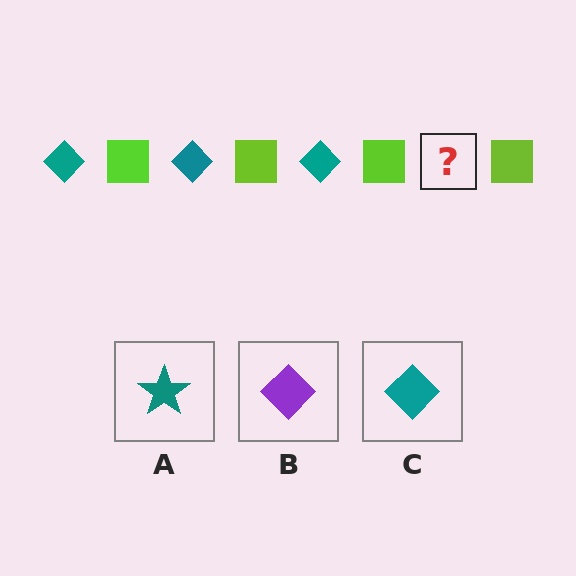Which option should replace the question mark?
Option C.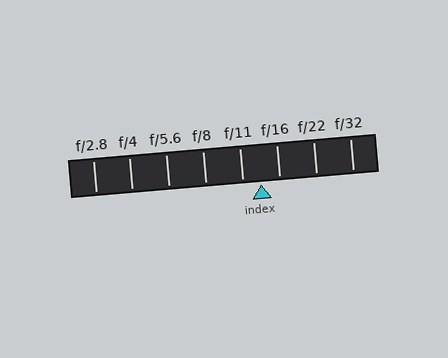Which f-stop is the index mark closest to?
The index mark is closest to f/11.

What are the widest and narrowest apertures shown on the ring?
The widest aperture shown is f/2.8 and the narrowest is f/32.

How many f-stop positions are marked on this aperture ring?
There are 8 f-stop positions marked.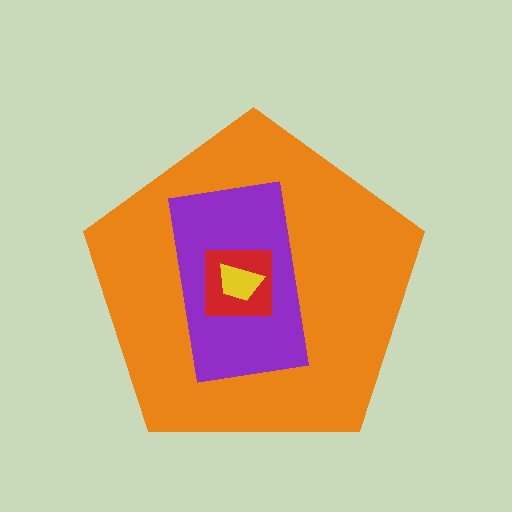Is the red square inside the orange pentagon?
Yes.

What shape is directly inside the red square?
The yellow trapezoid.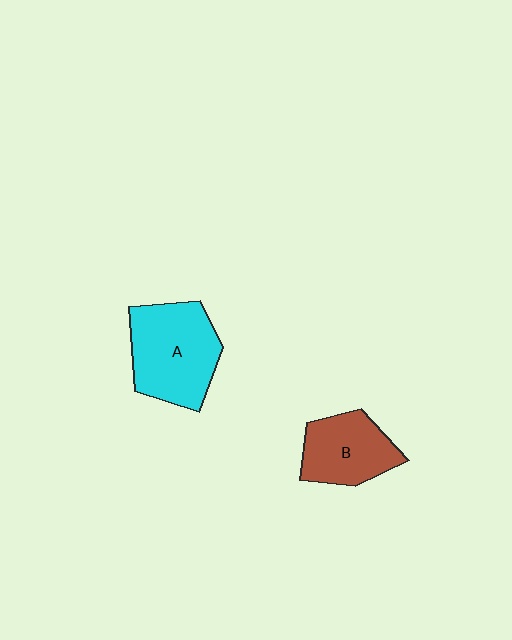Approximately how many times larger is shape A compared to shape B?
Approximately 1.4 times.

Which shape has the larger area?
Shape A (cyan).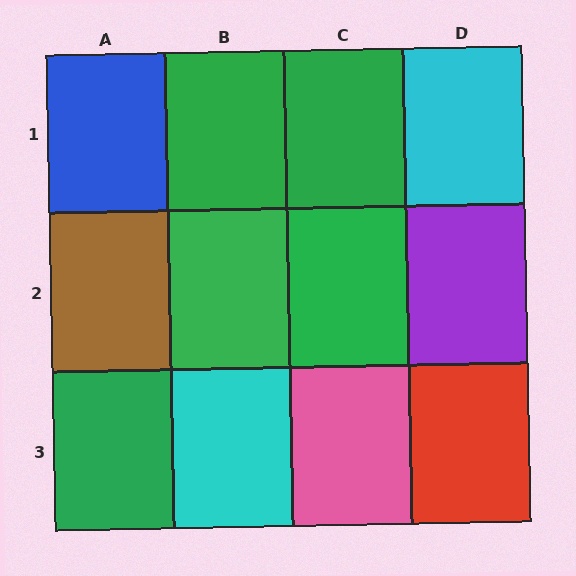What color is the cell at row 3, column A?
Green.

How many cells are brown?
1 cell is brown.